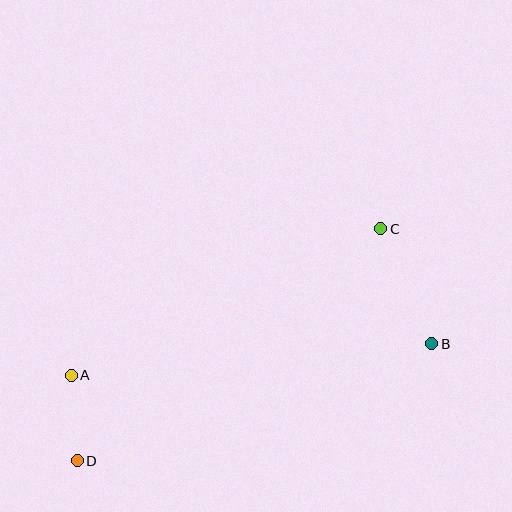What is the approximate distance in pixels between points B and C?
The distance between B and C is approximately 126 pixels.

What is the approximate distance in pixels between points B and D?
The distance between B and D is approximately 373 pixels.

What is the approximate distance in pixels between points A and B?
The distance between A and B is approximately 362 pixels.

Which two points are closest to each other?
Points A and D are closest to each other.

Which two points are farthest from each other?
Points C and D are farthest from each other.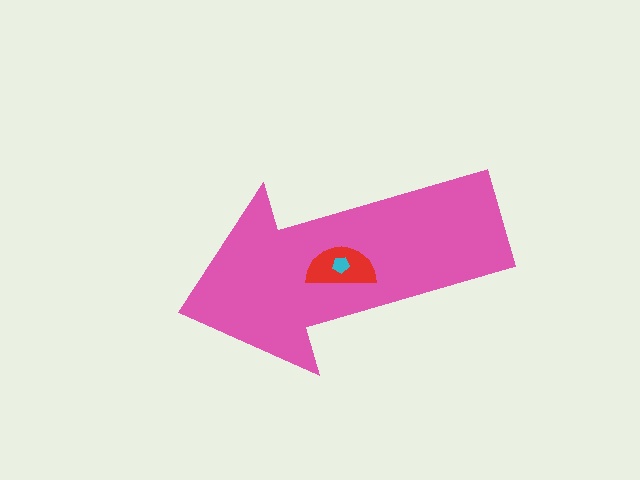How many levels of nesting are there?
3.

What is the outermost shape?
The pink arrow.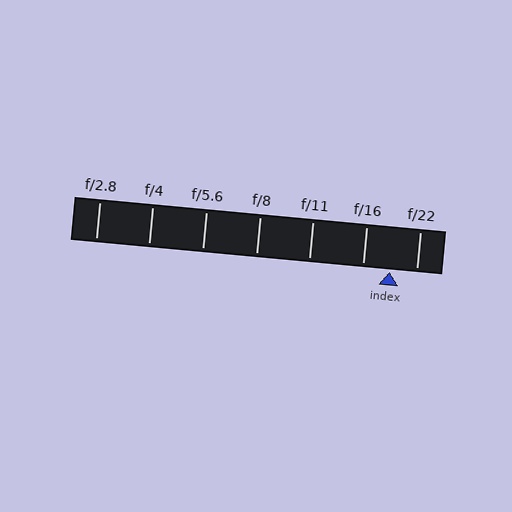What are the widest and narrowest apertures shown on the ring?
The widest aperture shown is f/2.8 and the narrowest is f/22.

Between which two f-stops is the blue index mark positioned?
The index mark is between f/16 and f/22.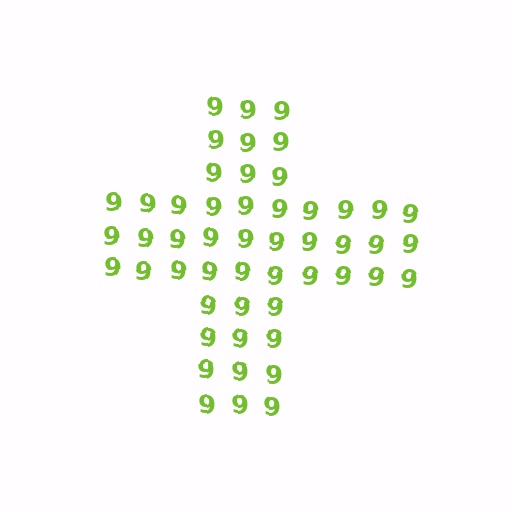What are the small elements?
The small elements are digit 9's.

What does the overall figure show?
The overall figure shows a cross.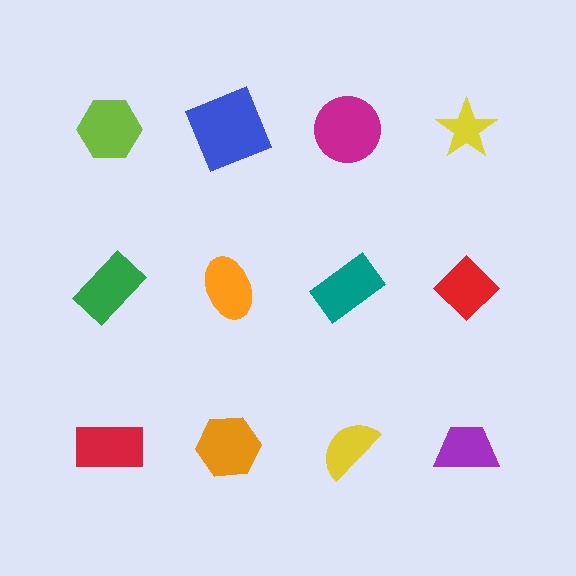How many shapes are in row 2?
4 shapes.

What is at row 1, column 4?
A yellow star.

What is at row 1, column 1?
A lime hexagon.